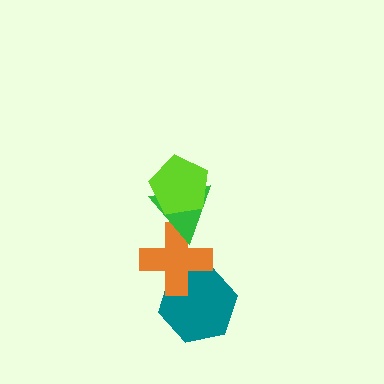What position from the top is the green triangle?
The green triangle is 2nd from the top.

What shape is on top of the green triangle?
The lime pentagon is on top of the green triangle.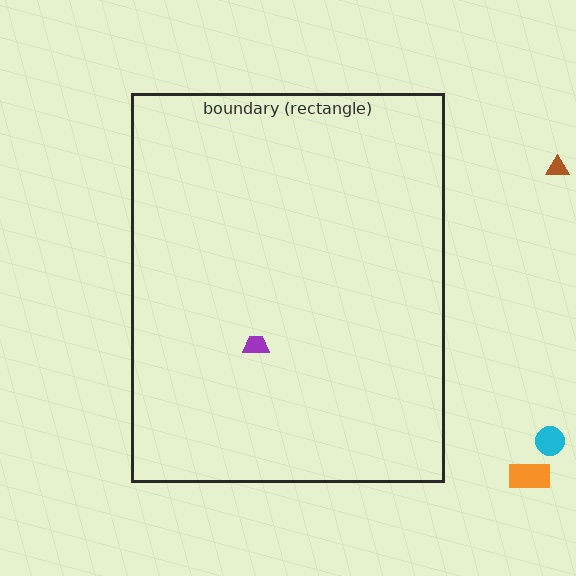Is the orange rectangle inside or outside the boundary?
Outside.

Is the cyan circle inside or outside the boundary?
Outside.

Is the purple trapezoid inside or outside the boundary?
Inside.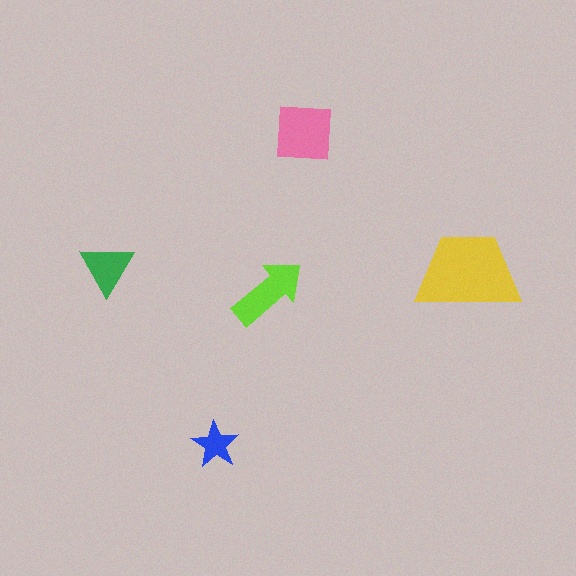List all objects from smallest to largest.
The blue star, the green triangle, the lime arrow, the pink square, the yellow trapezoid.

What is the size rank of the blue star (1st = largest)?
5th.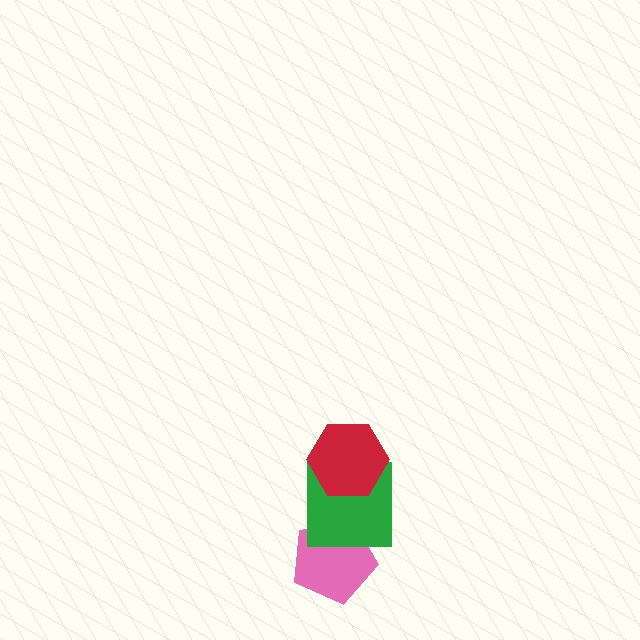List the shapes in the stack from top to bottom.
From top to bottom: the red hexagon, the green square, the pink pentagon.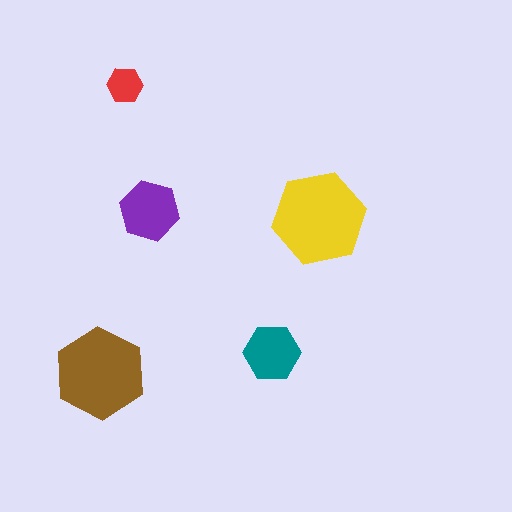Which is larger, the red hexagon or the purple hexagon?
The purple one.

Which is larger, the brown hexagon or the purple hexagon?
The brown one.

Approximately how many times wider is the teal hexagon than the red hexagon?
About 1.5 times wider.